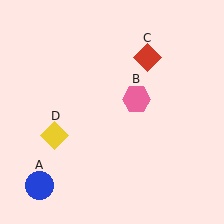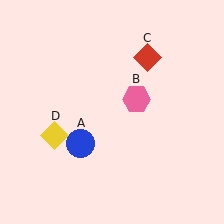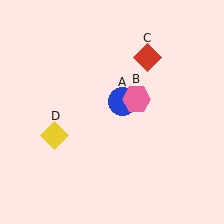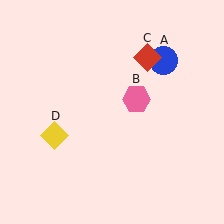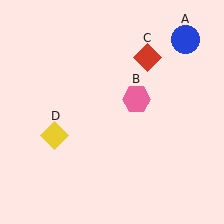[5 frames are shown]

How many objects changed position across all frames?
1 object changed position: blue circle (object A).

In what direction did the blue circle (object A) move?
The blue circle (object A) moved up and to the right.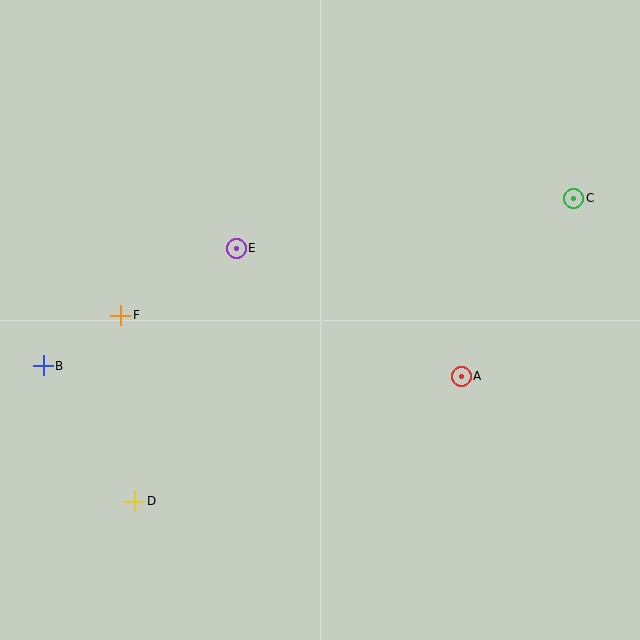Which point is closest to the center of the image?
Point E at (236, 248) is closest to the center.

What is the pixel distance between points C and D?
The distance between C and D is 533 pixels.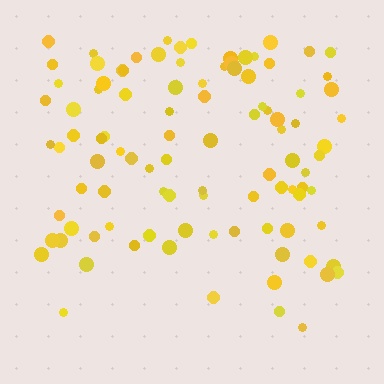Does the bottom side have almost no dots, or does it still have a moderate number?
Still a moderate number, just noticeably fewer than the top.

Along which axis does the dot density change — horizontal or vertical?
Vertical.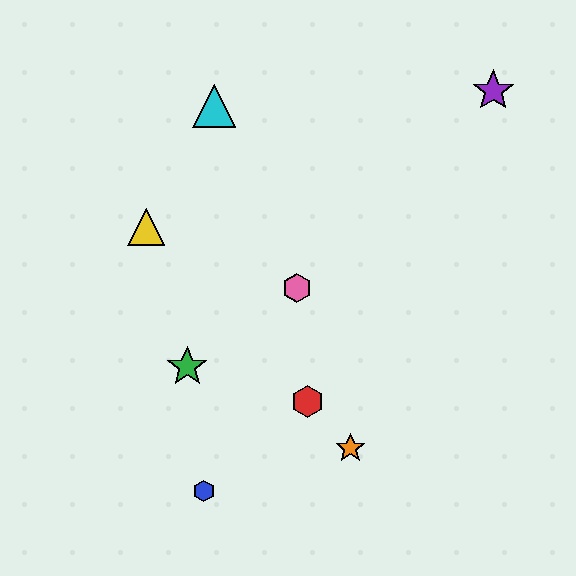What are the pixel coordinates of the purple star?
The purple star is at (493, 91).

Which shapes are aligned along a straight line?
The red hexagon, the yellow triangle, the orange star are aligned along a straight line.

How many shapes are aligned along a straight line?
3 shapes (the red hexagon, the yellow triangle, the orange star) are aligned along a straight line.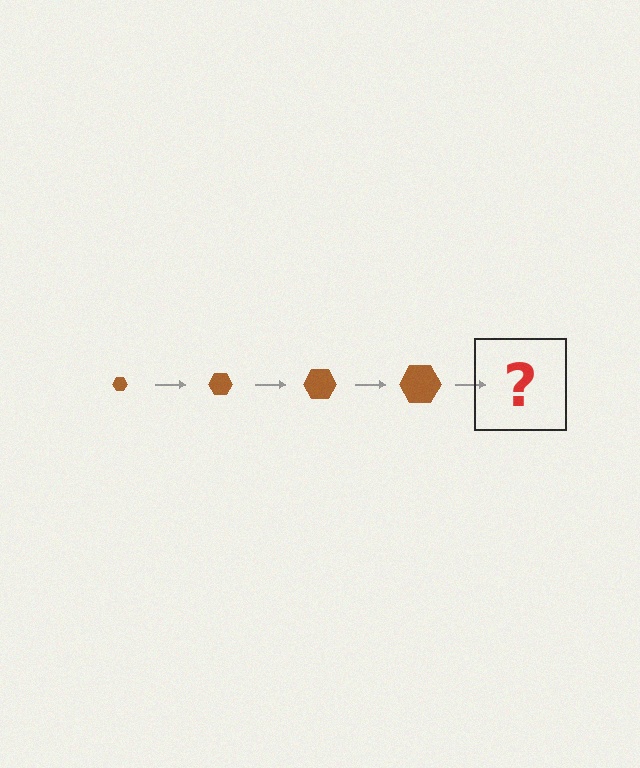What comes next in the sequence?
The next element should be a brown hexagon, larger than the previous one.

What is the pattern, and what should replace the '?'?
The pattern is that the hexagon gets progressively larger each step. The '?' should be a brown hexagon, larger than the previous one.